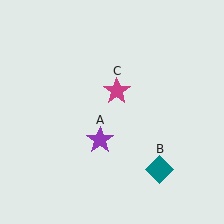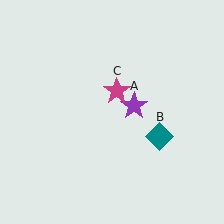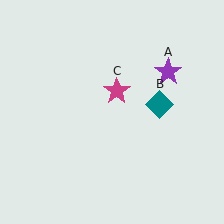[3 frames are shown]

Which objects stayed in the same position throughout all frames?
Magenta star (object C) remained stationary.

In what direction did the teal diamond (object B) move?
The teal diamond (object B) moved up.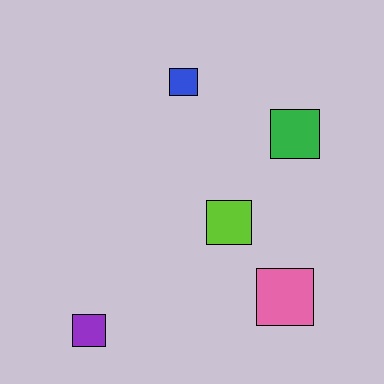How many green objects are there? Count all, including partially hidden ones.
There is 1 green object.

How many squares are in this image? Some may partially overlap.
There are 5 squares.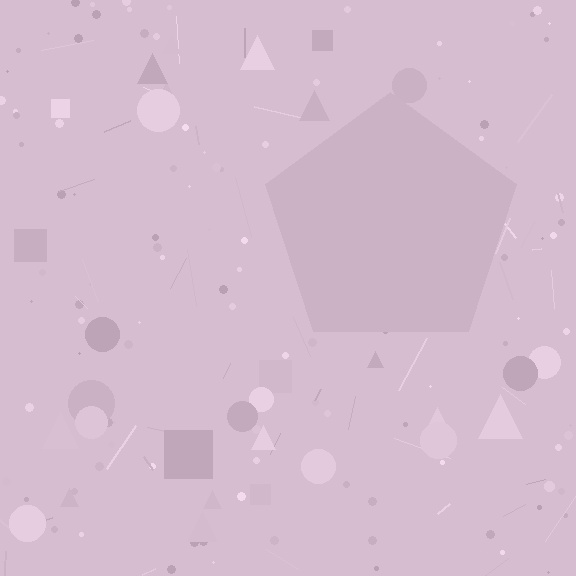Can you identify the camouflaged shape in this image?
The camouflaged shape is a pentagon.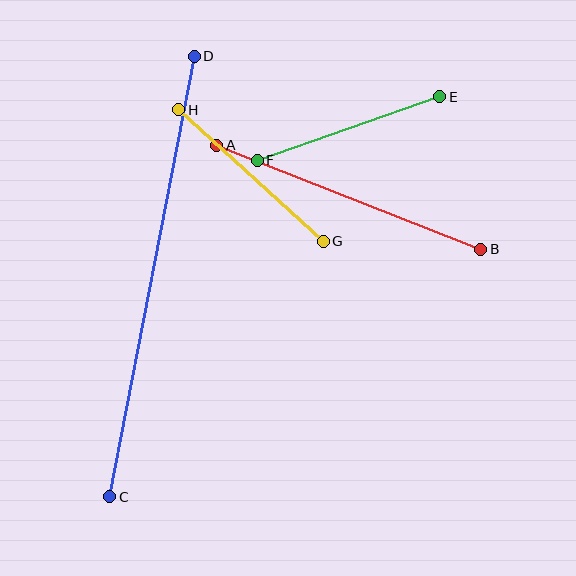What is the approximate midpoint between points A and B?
The midpoint is at approximately (349, 197) pixels.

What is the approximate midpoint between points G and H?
The midpoint is at approximately (251, 175) pixels.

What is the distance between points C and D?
The distance is approximately 448 pixels.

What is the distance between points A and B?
The distance is approximately 284 pixels.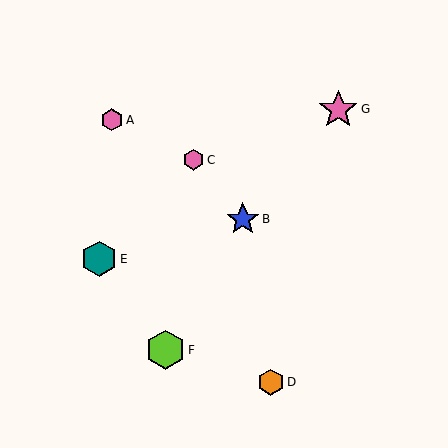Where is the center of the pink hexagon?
The center of the pink hexagon is at (193, 160).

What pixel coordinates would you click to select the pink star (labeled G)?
Click at (338, 109) to select the pink star G.